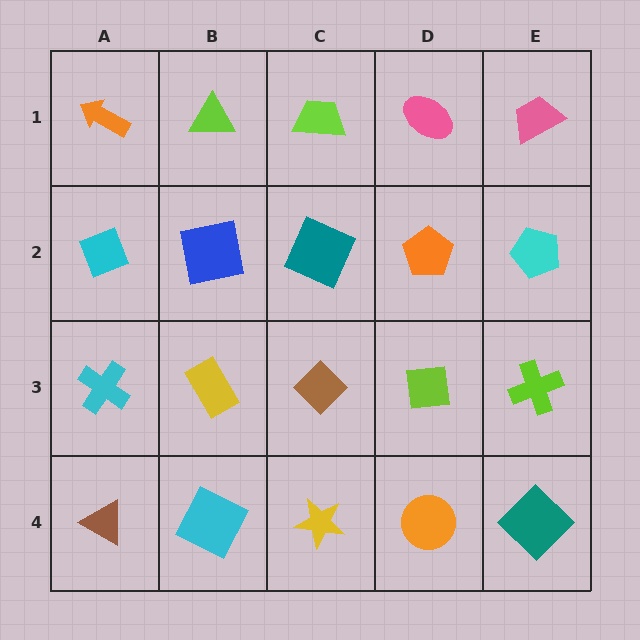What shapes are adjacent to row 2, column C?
A lime trapezoid (row 1, column C), a brown diamond (row 3, column C), a blue square (row 2, column B), an orange pentagon (row 2, column D).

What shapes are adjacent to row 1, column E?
A cyan pentagon (row 2, column E), a pink ellipse (row 1, column D).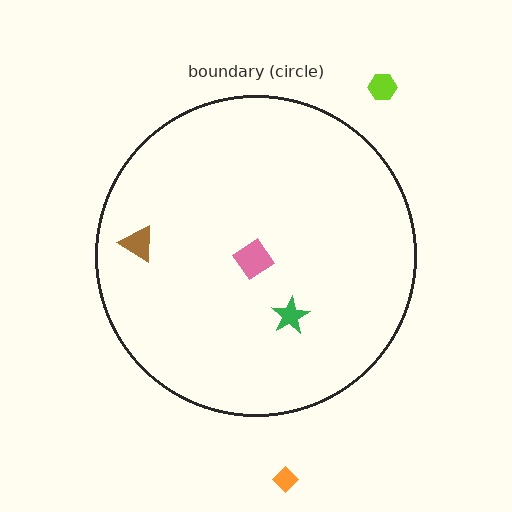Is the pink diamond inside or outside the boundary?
Inside.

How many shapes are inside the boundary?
3 inside, 2 outside.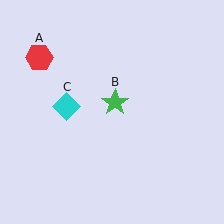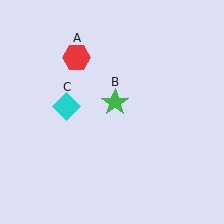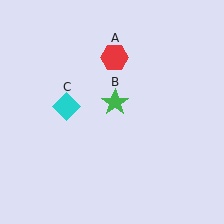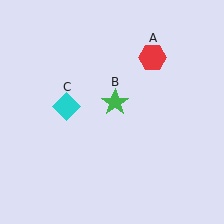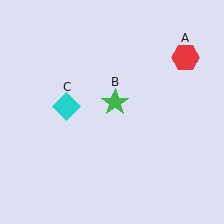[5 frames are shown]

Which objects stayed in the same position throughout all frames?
Green star (object B) and cyan diamond (object C) remained stationary.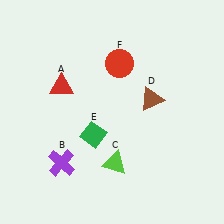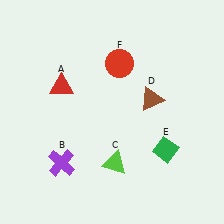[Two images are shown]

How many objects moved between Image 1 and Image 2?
1 object moved between the two images.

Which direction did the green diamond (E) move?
The green diamond (E) moved right.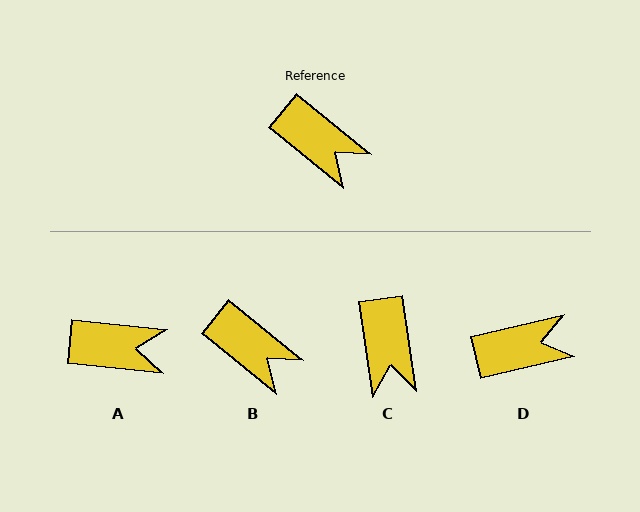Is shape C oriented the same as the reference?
No, it is off by about 43 degrees.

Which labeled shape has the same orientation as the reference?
B.